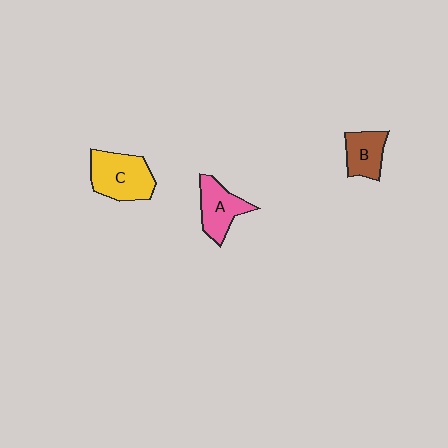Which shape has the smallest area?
Shape B (brown).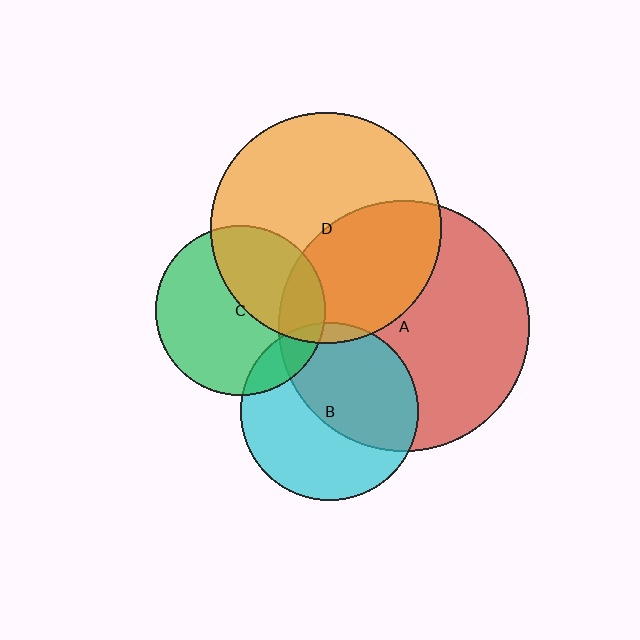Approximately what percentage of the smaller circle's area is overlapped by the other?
Approximately 20%.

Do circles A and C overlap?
Yes.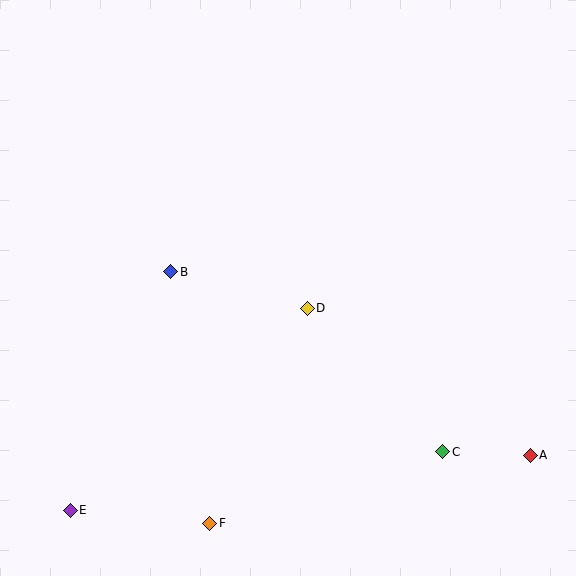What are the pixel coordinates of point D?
Point D is at (307, 308).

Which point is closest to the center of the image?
Point D at (307, 308) is closest to the center.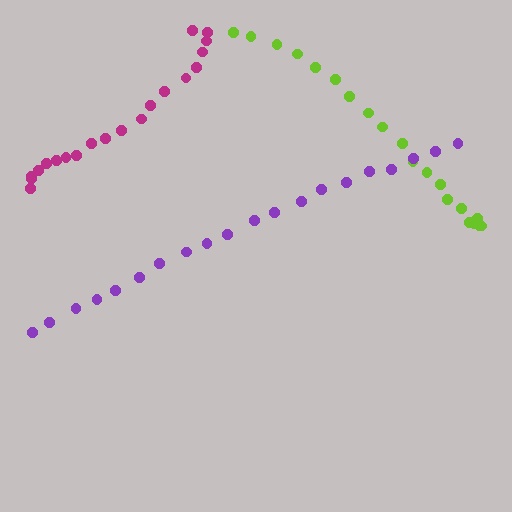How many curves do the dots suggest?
There are 3 distinct paths.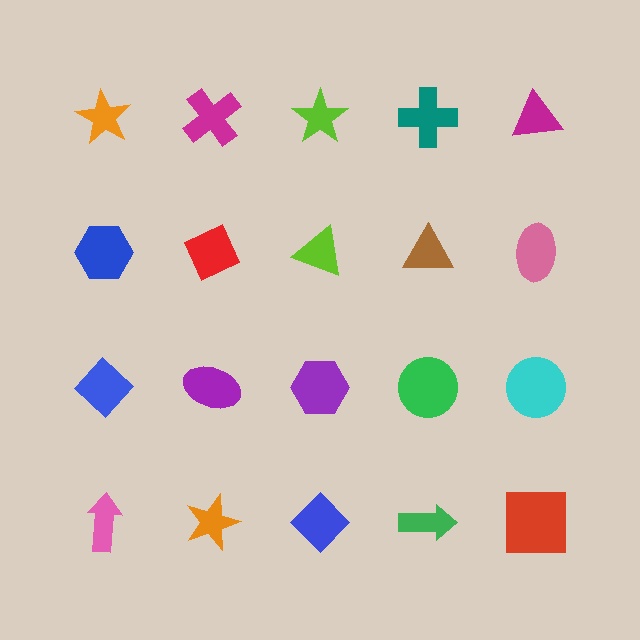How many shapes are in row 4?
5 shapes.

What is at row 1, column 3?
A lime star.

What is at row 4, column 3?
A blue diamond.